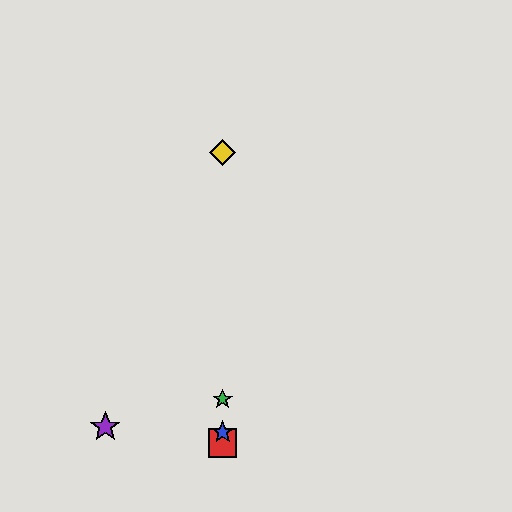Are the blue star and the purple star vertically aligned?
No, the blue star is at x≈223 and the purple star is at x≈105.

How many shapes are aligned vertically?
4 shapes (the red square, the blue star, the green star, the yellow diamond) are aligned vertically.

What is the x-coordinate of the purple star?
The purple star is at x≈105.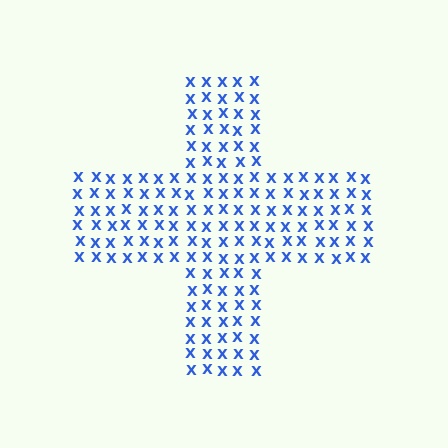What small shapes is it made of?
It is made of small letter X's.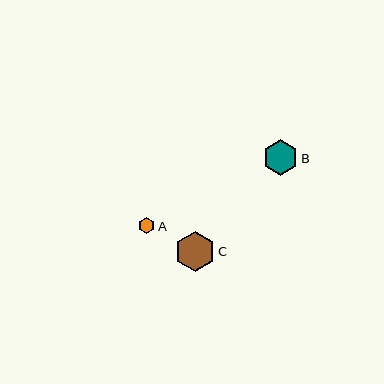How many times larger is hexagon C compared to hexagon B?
Hexagon C is approximately 1.1 times the size of hexagon B.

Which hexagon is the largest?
Hexagon C is the largest with a size of approximately 40 pixels.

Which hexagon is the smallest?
Hexagon A is the smallest with a size of approximately 16 pixels.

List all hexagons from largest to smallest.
From largest to smallest: C, B, A.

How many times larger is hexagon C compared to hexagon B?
Hexagon C is approximately 1.1 times the size of hexagon B.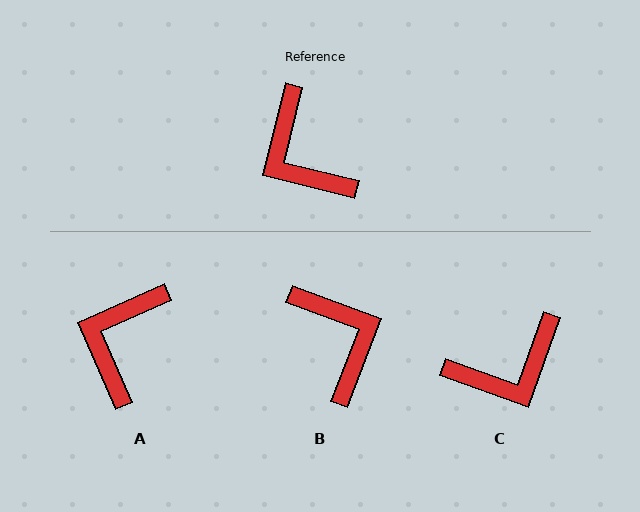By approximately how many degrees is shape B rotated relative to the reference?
Approximately 173 degrees counter-clockwise.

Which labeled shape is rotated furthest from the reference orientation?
B, about 173 degrees away.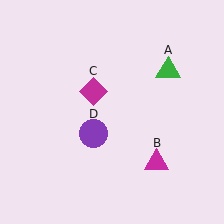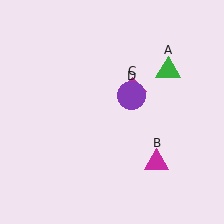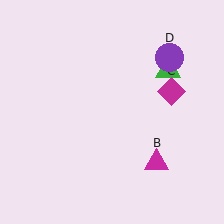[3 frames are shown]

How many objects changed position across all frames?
2 objects changed position: magenta diamond (object C), purple circle (object D).